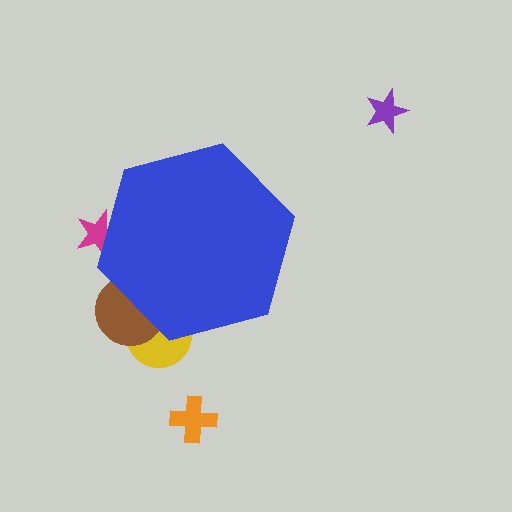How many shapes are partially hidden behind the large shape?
3 shapes are partially hidden.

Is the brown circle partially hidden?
Yes, the brown circle is partially hidden behind the blue hexagon.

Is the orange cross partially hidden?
No, the orange cross is fully visible.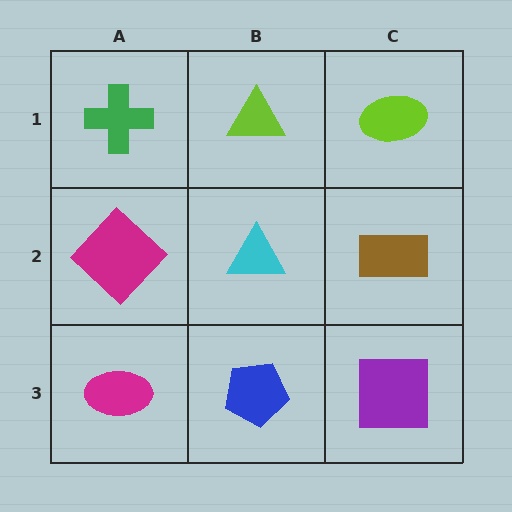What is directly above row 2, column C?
A lime ellipse.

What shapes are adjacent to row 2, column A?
A green cross (row 1, column A), a magenta ellipse (row 3, column A), a cyan triangle (row 2, column B).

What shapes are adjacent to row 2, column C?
A lime ellipse (row 1, column C), a purple square (row 3, column C), a cyan triangle (row 2, column B).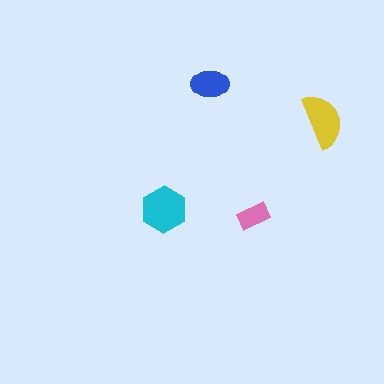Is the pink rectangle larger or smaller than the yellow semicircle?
Smaller.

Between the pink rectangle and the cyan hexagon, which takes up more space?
The cyan hexagon.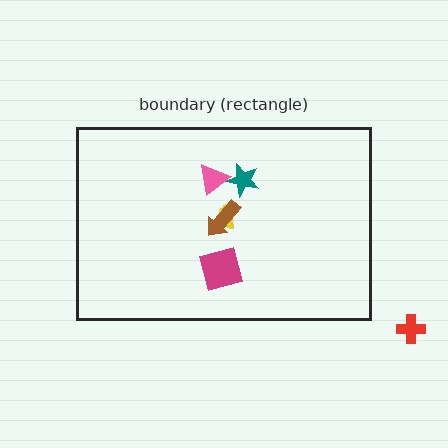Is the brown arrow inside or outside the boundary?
Inside.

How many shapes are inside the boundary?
5 inside, 1 outside.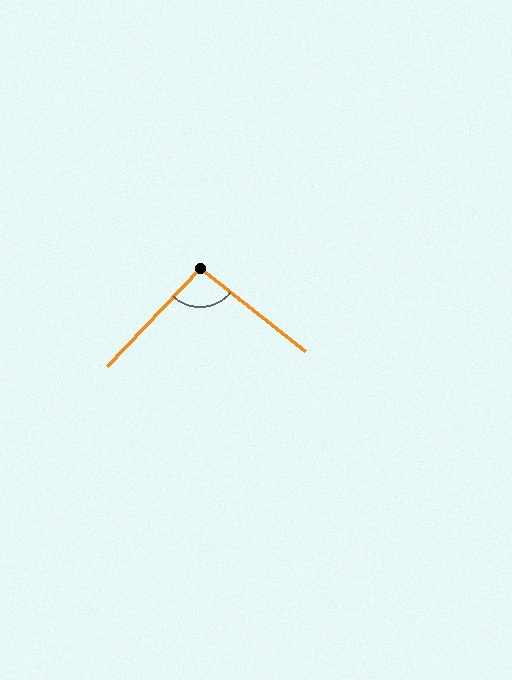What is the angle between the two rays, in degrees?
Approximately 95 degrees.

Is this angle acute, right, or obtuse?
It is obtuse.